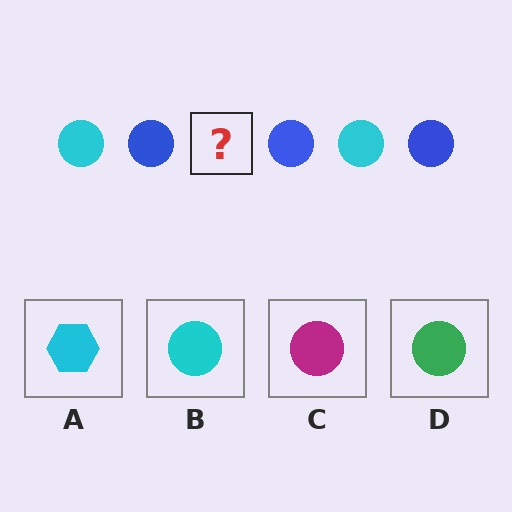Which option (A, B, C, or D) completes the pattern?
B.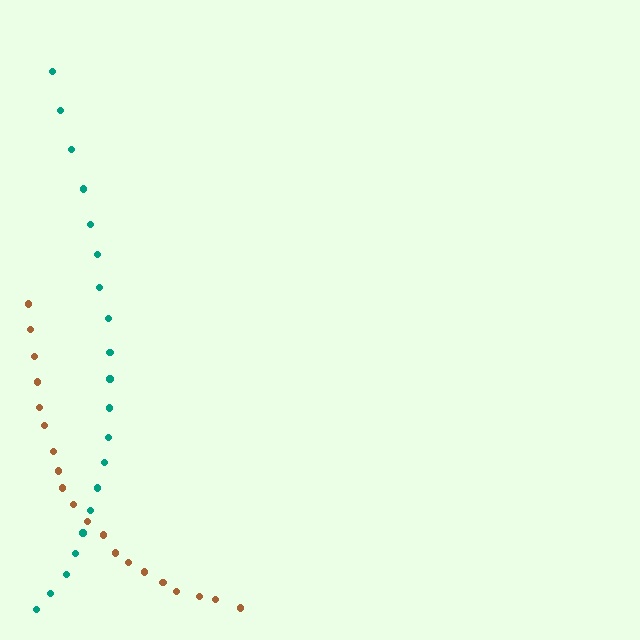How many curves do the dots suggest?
There are 2 distinct paths.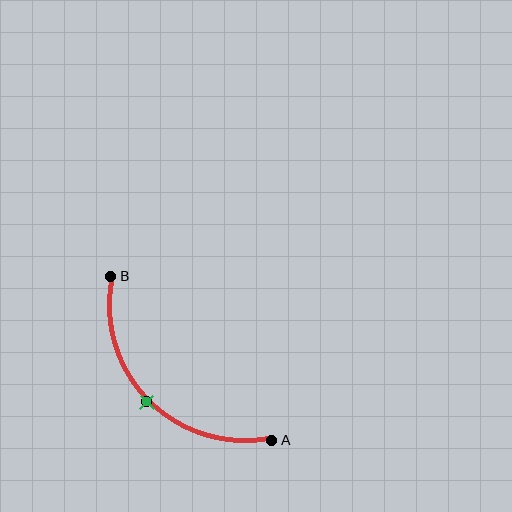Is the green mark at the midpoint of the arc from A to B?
Yes. The green mark lies on the arc at equal arc-length from both A and B — it is the arc midpoint.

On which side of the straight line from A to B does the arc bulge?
The arc bulges below and to the left of the straight line connecting A and B.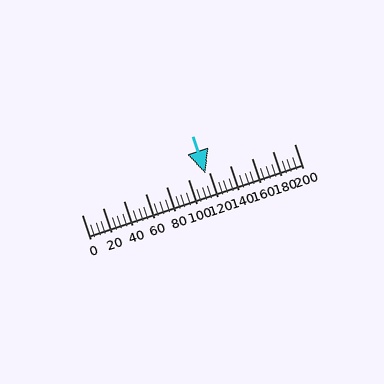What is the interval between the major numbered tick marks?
The major tick marks are spaced 20 units apart.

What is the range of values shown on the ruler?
The ruler shows values from 0 to 200.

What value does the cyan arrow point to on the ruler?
The cyan arrow points to approximately 116.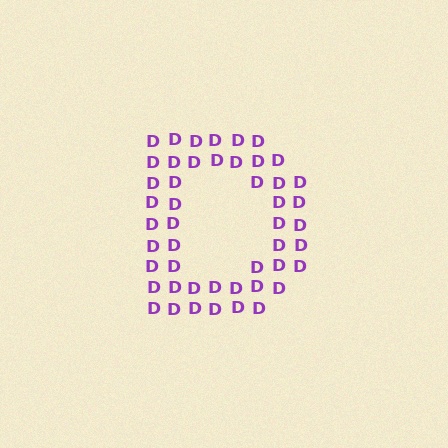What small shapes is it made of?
It is made of small letter D's.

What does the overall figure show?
The overall figure shows the letter D.